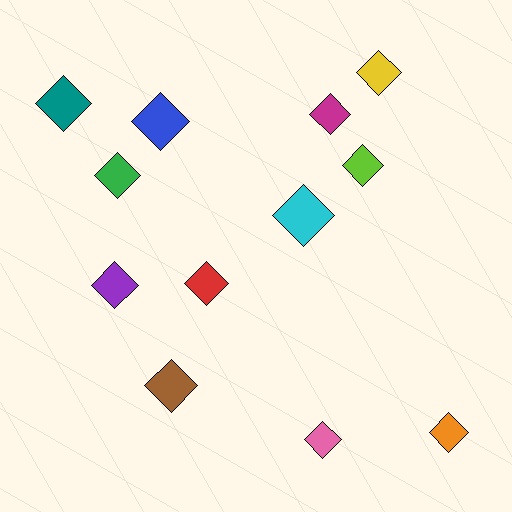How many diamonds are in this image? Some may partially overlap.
There are 12 diamonds.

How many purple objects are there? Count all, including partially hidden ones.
There is 1 purple object.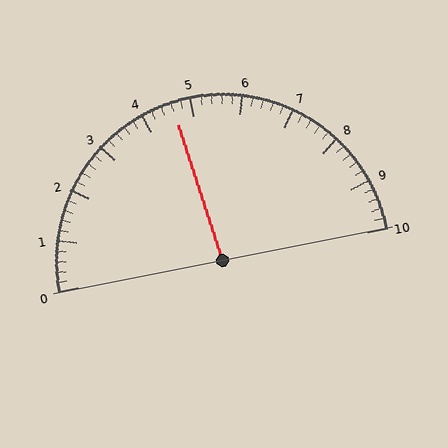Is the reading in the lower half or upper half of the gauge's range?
The reading is in the lower half of the range (0 to 10).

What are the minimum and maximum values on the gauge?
The gauge ranges from 0 to 10.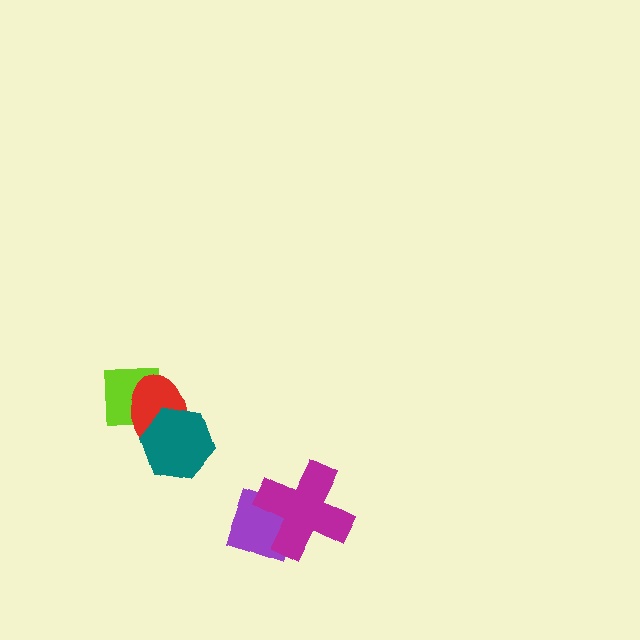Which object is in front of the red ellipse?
The teal hexagon is in front of the red ellipse.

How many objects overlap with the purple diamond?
1 object overlaps with the purple diamond.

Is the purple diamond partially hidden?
Yes, it is partially covered by another shape.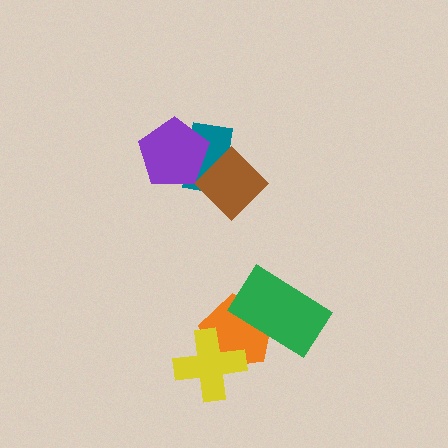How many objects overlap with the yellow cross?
1 object overlaps with the yellow cross.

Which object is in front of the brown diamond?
The purple pentagon is in front of the brown diamond.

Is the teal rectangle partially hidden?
Yes, it is partially covered by another shape.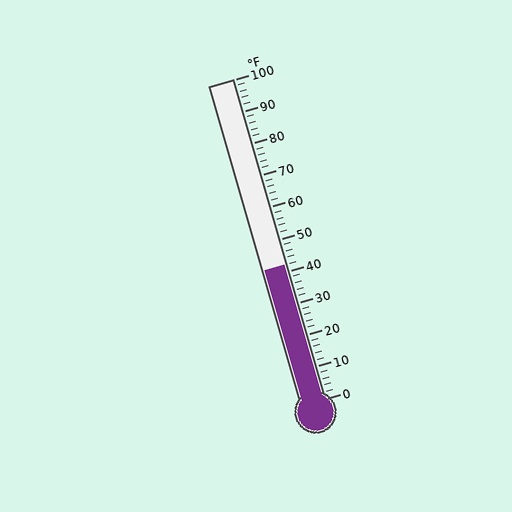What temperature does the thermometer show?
The thermometer shows approximately 42°F.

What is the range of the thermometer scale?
The thermometer scale ranges from 0°F to 100°F.